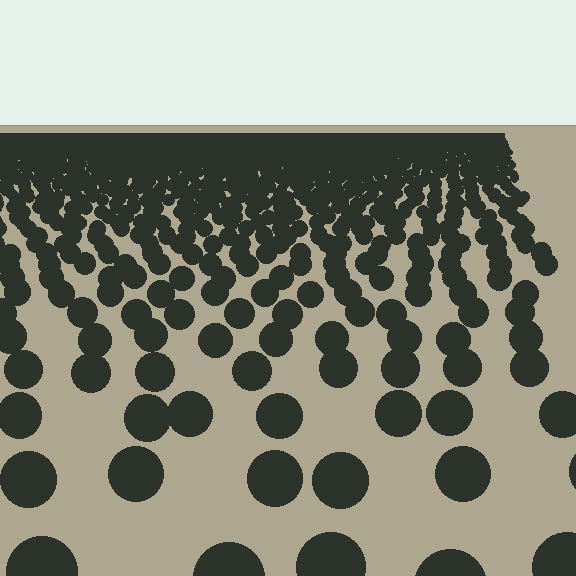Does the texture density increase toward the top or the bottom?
Density increases toward the top.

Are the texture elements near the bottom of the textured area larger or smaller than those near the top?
Larger. Near the bottom, elements are closer to the viewer and appear at a bigger on-screen size.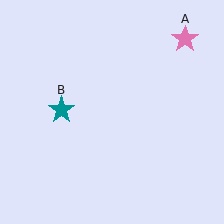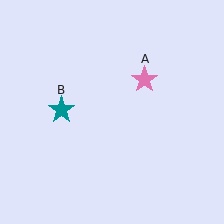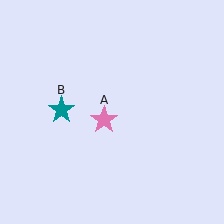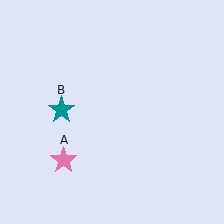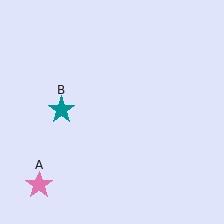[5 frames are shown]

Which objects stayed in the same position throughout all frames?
Teal star (object B) remained stationary.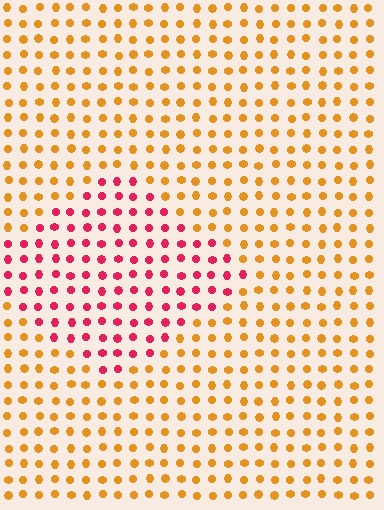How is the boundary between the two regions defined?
The boundary is defined purely by a slight shift in hue (about 53 degrees). Spacing, size, and orientation are identical on both sides.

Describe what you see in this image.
The image is filled with small orange elements in a uniform arrangement. A diamond-shaped region is visible where the elements are tinted to a slightly different hue, forming a subtle color boundary.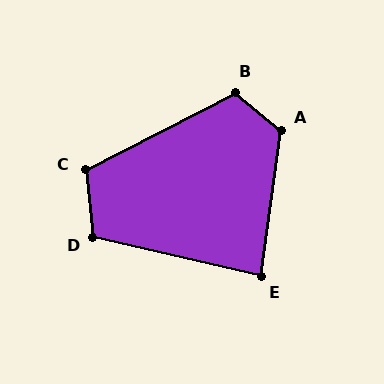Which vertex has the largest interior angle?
A, at approximately 122 degrees.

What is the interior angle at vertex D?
Approximately 109 degrees (obtuse).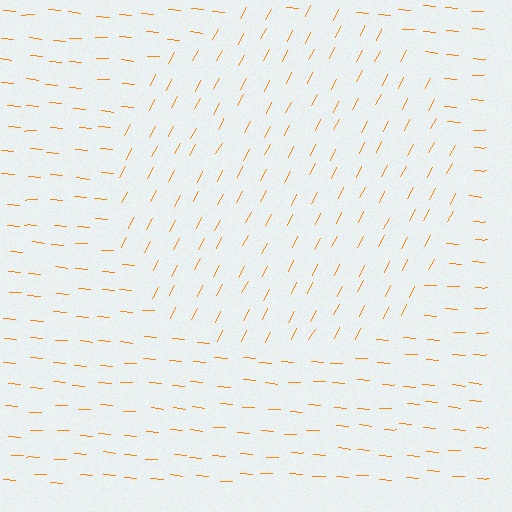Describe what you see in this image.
The image is filled with small orange line segments. A circle region in the image has lines oriented differently from the surrounding lines, creating a visible texture boundary.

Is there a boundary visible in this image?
Yes, there is a texture boundary formed by a change in line orientation.